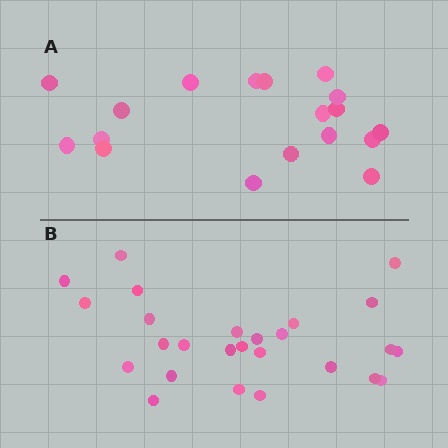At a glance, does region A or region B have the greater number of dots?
Region B (the bottom region) has more dots.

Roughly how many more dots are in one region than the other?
Region B has roughly 8 or so more dots than region A.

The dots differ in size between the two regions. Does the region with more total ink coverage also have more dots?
No. Region A has more total ink coverage because its dots are larger, but region B actually contains more individual dots. Total area can be misleading — the number of items is what matters here.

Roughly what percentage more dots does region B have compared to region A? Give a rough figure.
About 45% more.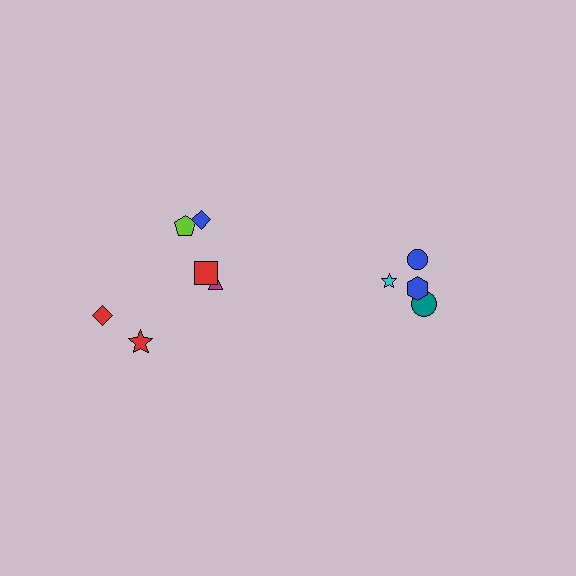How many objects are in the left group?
There are 6 objects.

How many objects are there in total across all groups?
There are 10 objects.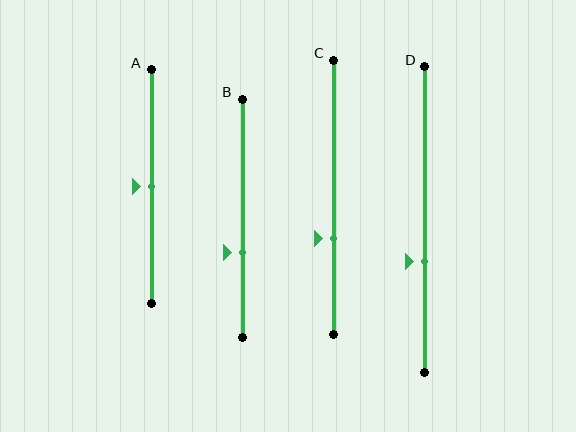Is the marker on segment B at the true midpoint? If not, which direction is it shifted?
No, the marker on segment B is shifted downward by about 14% of the segment length.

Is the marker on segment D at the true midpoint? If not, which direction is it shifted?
No, the marker on segment D is shifted downward by about 14% of the segment length.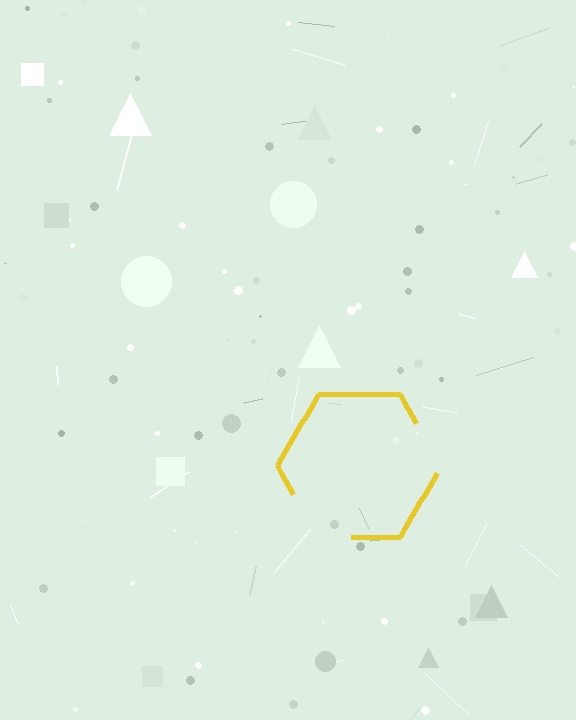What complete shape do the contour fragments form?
The contour fragments form a hexagon.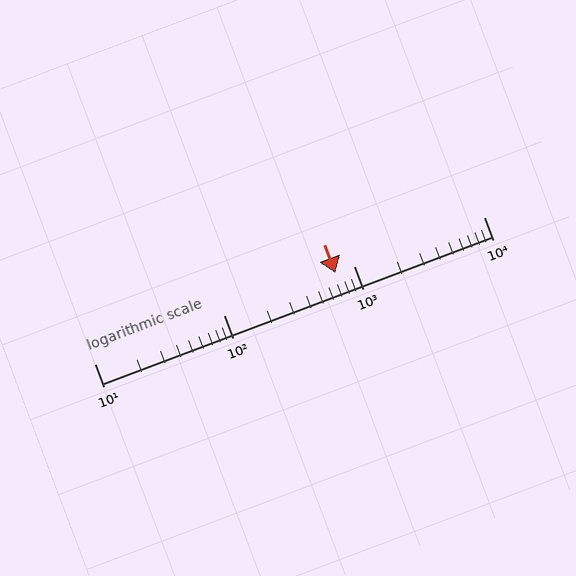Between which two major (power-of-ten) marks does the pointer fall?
The pointer is between 100 and 1000.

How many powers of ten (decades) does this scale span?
The scale spans 3 decades, from 10 to 10000.